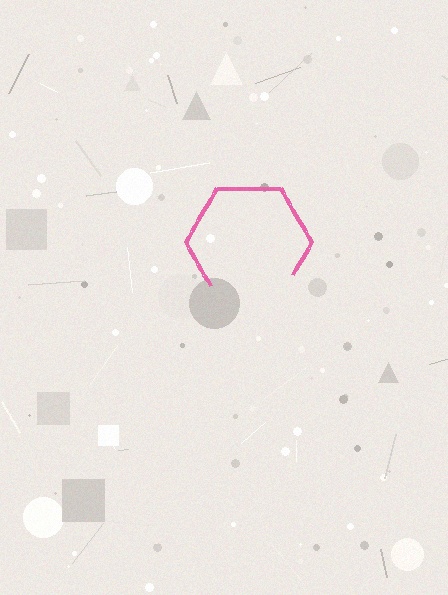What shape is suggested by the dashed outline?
The dashed outline suggests a hexagon.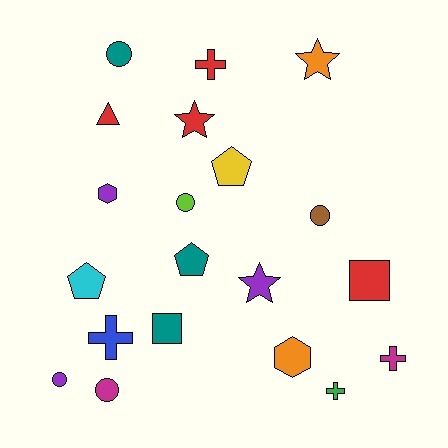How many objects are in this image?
There are 20 objects.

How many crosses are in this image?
There are 4 crosses.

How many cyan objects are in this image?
There is 1 cyan object.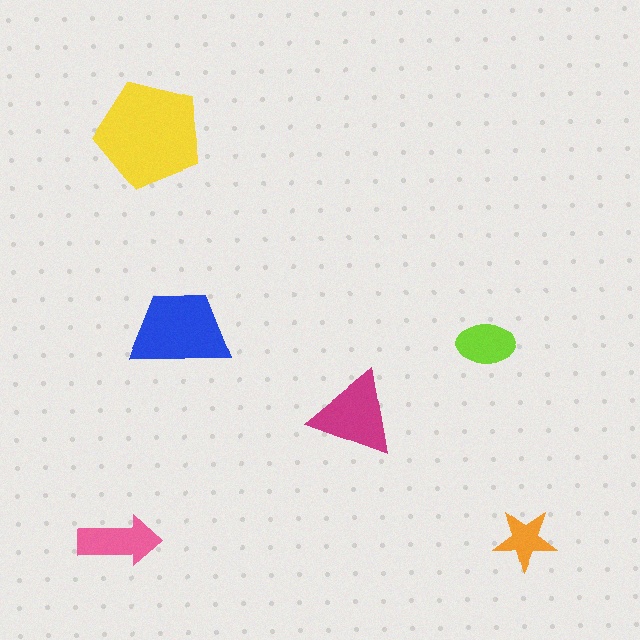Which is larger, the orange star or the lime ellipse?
The lime ellipse.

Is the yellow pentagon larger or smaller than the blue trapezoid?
Larger.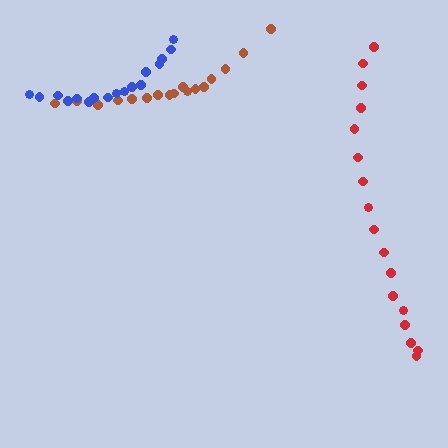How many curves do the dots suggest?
There are 3 distinct paths.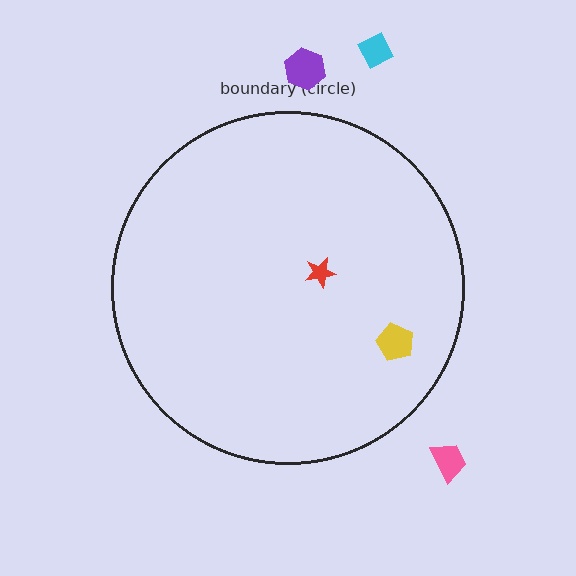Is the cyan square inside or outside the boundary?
Outside.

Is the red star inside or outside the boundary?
Inside.